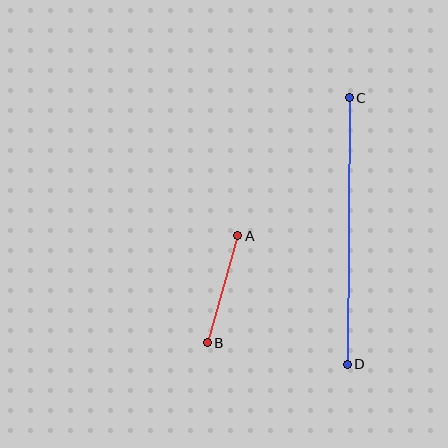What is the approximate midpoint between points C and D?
The midpoint is at approximately (348, 231) pixels.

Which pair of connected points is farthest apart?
Points C and D are farthest apart.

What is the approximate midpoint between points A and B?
The midpoint is at approximately (222, 289) pixels.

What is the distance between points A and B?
The distance is approximately 111 pixels.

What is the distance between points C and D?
The distance is approximately 266 pixels.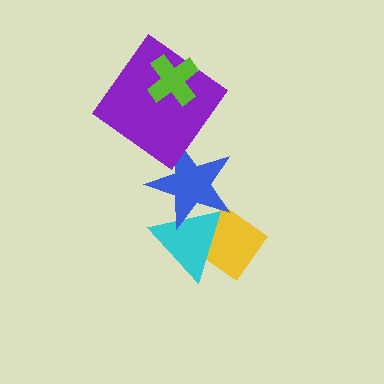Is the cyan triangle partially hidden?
Yes, it is partially covered by another shape.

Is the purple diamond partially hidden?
Yes, it is partially covered by another shape.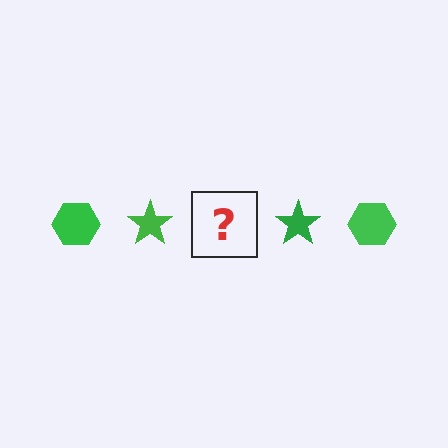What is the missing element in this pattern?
The missing element is a green hexagon.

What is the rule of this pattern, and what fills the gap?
The rule is that the pattern cycles through hexagon, star shapes in green. The gap should be filled with a green hexagon.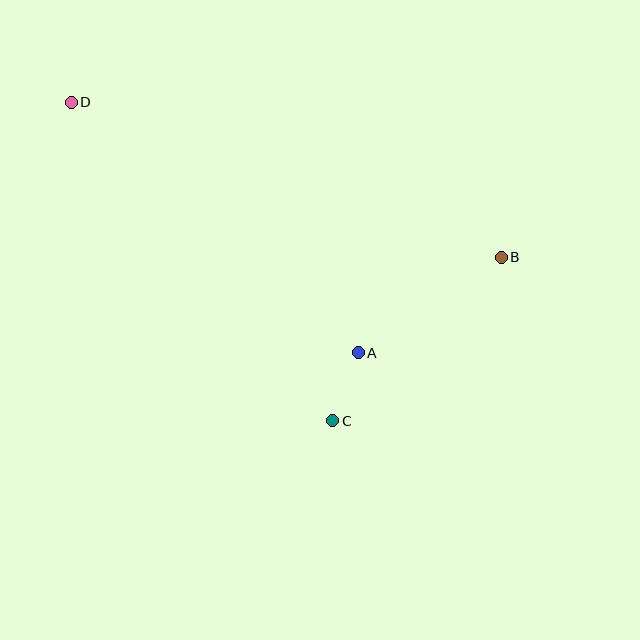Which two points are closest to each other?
Points A and C are closest to each other.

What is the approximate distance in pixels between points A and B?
The distance between A and B is approximately 172 pixels.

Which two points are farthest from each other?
Points B and D are farthest from each other.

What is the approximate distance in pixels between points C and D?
The distance between C and D is approximately 412 pixels.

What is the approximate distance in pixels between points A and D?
The distance between A and D is approximately 381 pixels.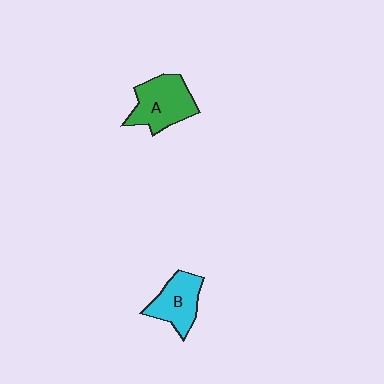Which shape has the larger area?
Shape A (green).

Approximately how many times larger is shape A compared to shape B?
Approximately 1.2 times.